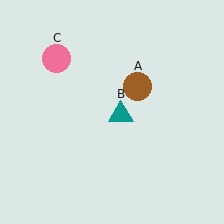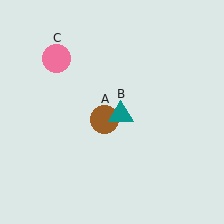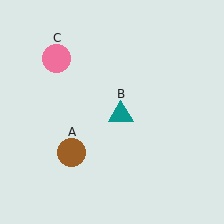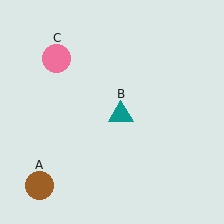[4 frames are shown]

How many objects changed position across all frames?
1 object changed position: brown circle (object A).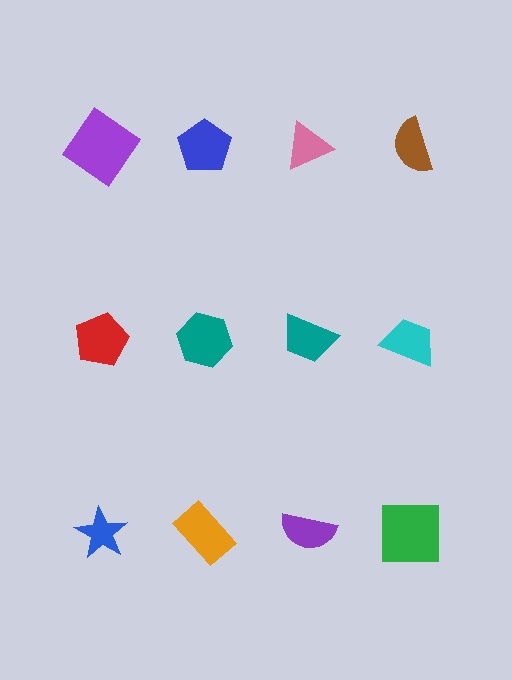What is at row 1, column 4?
A brown semicircle.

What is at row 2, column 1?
A red pentagon.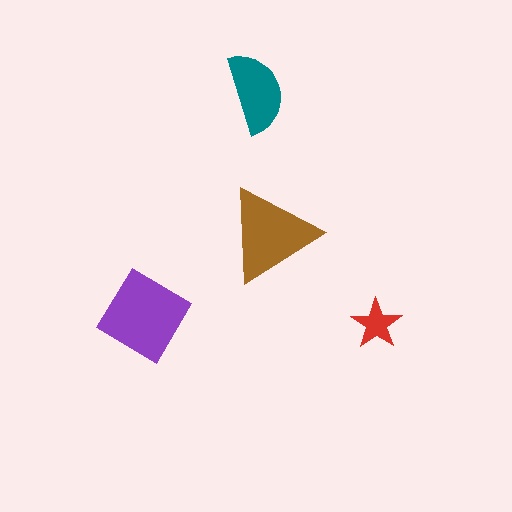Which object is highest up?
The teal semicircle is topmost.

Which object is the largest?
The purple diamond.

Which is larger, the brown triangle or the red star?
The brown triangle.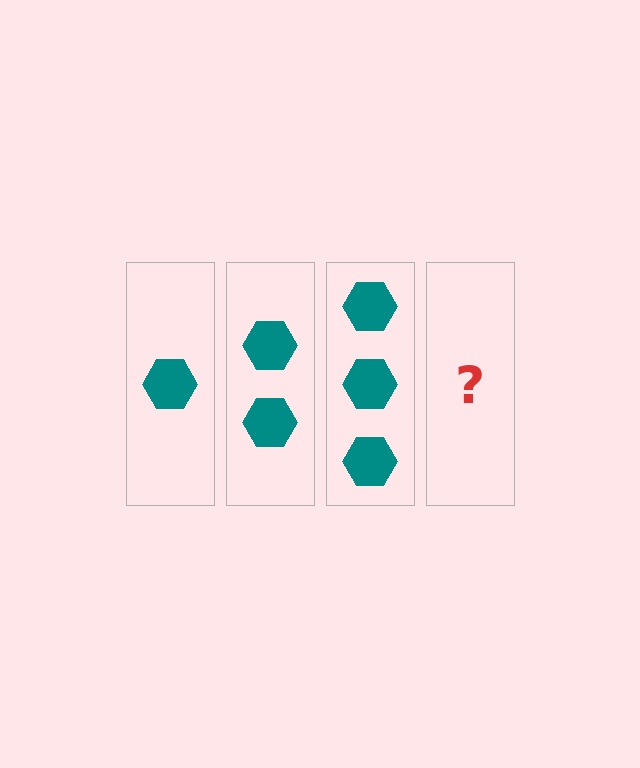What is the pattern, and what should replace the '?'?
The pattern is that each step adds one more hexagon. The '?' should be 4 hexagons.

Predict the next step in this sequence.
The next step is 4 hexagons.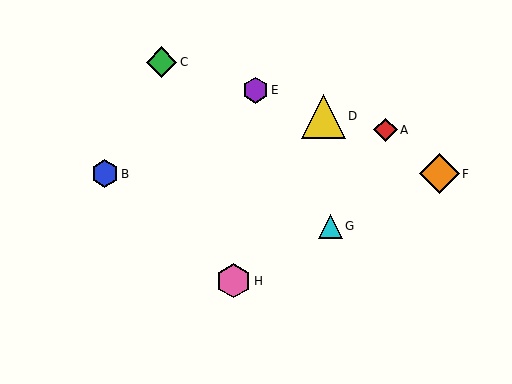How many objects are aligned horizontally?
2 objects (B, F) are aligned horizontally.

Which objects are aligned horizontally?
Objects B, F are aligned horizontally.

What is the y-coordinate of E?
Object E is at y≈90.